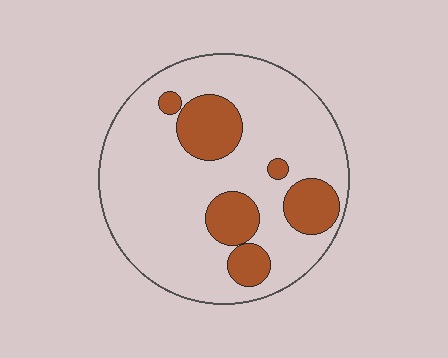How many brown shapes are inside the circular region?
6.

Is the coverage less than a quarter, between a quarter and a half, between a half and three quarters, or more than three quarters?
Less than a quarter.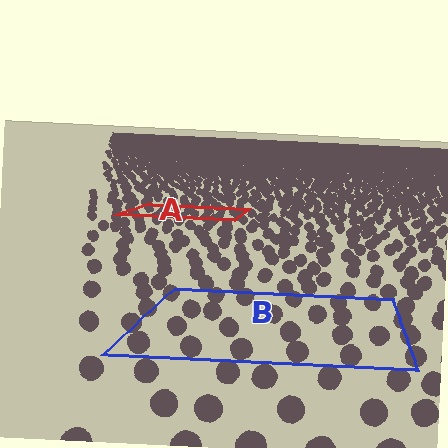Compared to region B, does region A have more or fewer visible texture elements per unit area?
Region A has more texture elements per unit area — they are packed more densely because it is farther away.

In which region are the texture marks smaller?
The texture marks are smaller in region A, because it is farther away.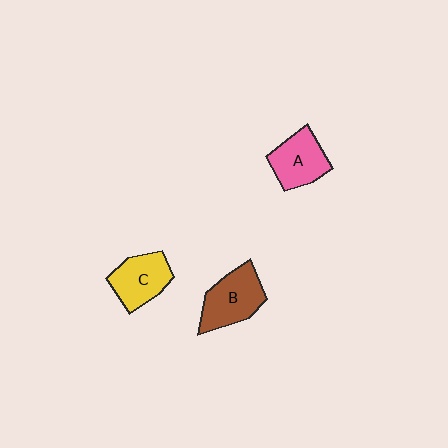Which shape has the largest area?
Shape B (brown).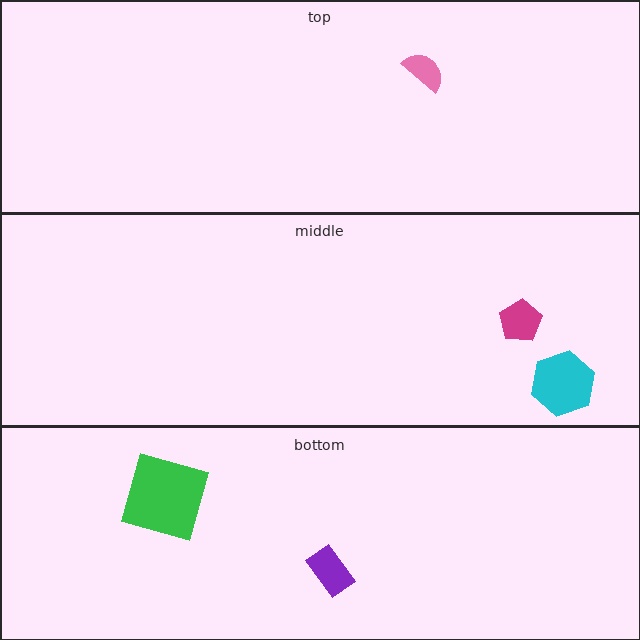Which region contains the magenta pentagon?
The middle region.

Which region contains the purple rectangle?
The bottom region.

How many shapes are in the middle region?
2.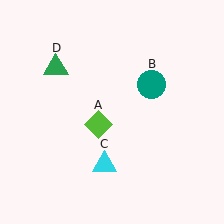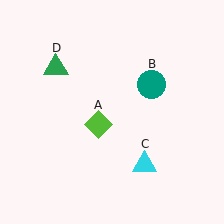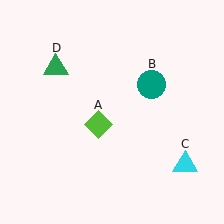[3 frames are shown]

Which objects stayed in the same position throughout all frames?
Lime diamond (object A) and teal circle (object B) and green triangle (object D) remained stationary.